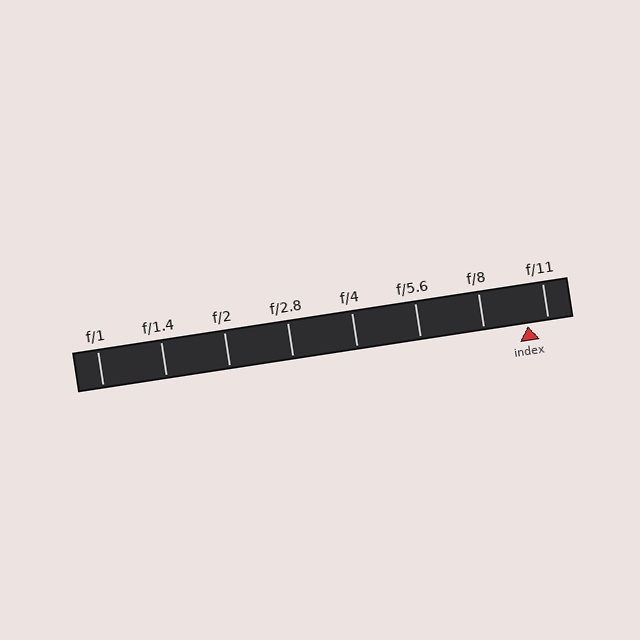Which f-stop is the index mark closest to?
The index mark is closest to f/11.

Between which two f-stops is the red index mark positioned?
The index mark is between f/8 and f/11.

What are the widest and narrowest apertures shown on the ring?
The widest aperture shown is f/1 and the narrowest is f/11.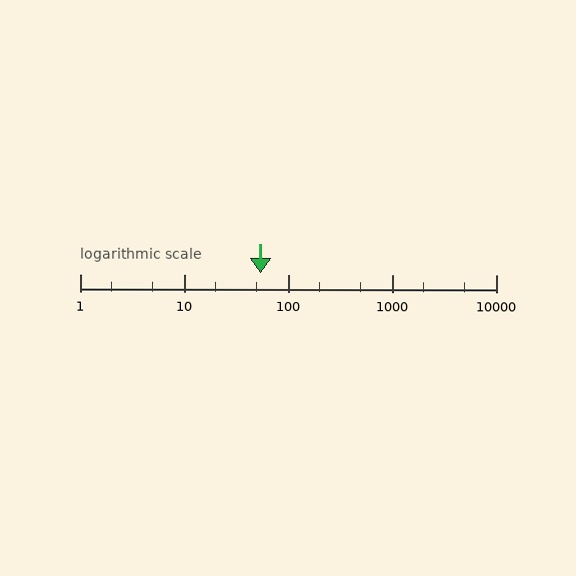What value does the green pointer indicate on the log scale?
The pointer indicates approximately 55.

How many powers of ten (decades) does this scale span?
The scale spans 4 decades, from 1 to 10000.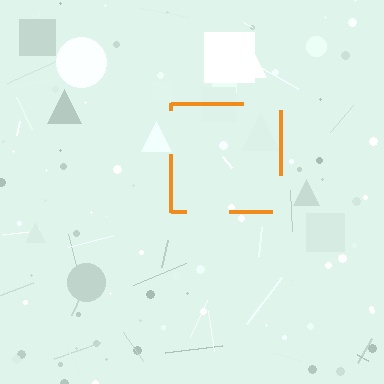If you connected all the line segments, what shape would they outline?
They would outline a square.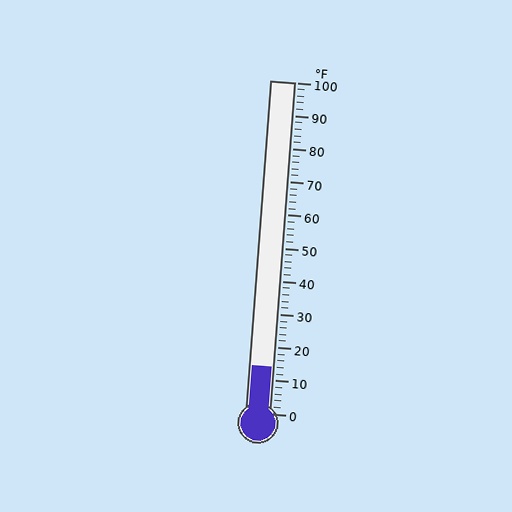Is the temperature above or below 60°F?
The temperature is below 60°F.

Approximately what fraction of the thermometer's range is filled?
The thermometer is filled to approximately 15% of its range.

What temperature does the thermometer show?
The thermometer shows approximately 14°F.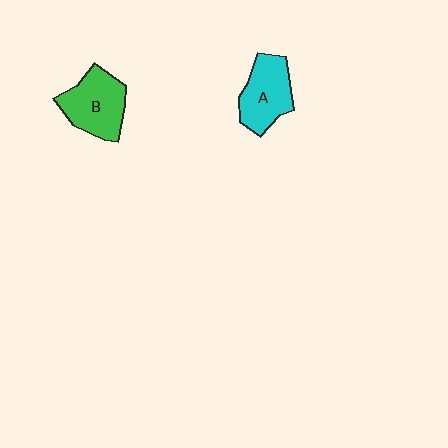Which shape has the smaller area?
Shape A (cyan).